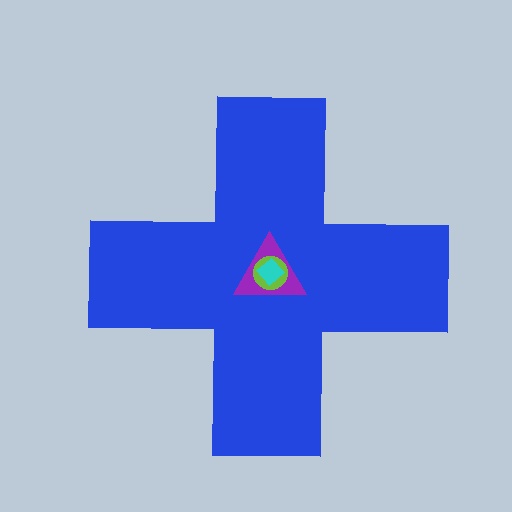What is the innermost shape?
The cyan diamond.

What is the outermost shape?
The blue cross.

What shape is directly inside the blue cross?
The purple triangle.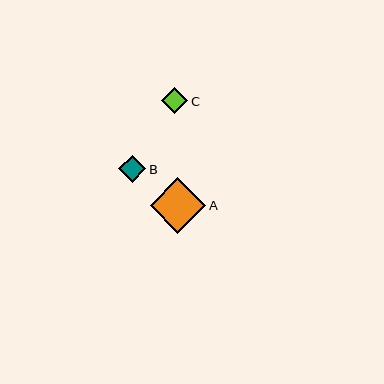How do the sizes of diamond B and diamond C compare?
Diamond B and diamond C are approximately the same size.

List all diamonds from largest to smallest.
From largest to smallest: A, B, C.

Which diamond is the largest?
Diamond A is the largest with a size of approximately 55 pixels.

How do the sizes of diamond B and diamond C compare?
Diamond B and diamond C are approximately the same size.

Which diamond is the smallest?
Diamond C is the smallest with a size of approximately 26 pixels.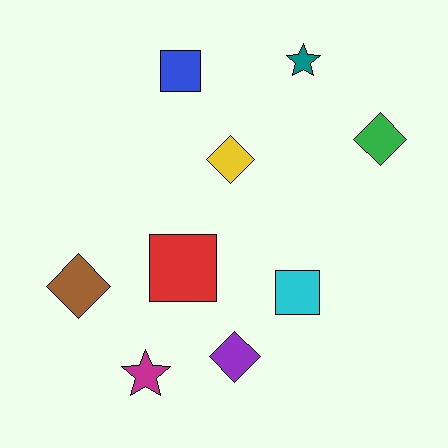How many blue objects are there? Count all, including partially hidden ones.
There is 1 blue object.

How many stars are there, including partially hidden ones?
There are 2 stars.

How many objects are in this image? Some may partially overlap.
There are 9 objects.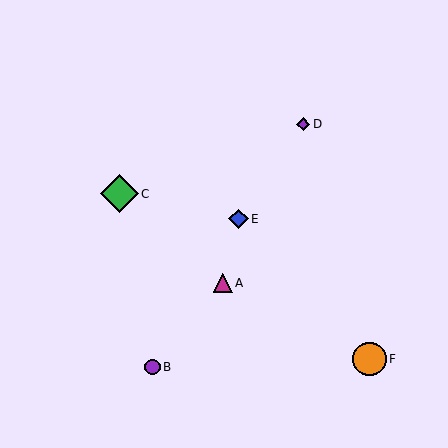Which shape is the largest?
The green diamond (labeled C) is the largest.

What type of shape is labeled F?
Shape F is an orange circle.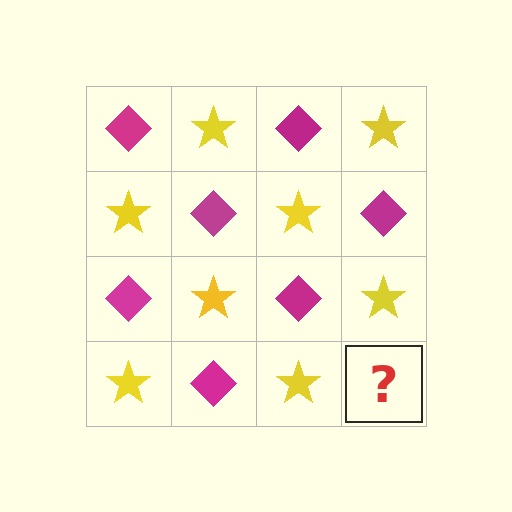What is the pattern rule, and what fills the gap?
The rule is that it alternates magenta diamond and yellow star in a checkerboard pattern. The gap should be filled with a magenta diamond.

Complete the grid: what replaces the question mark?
The question mark should be replaced with a magenta diamond.